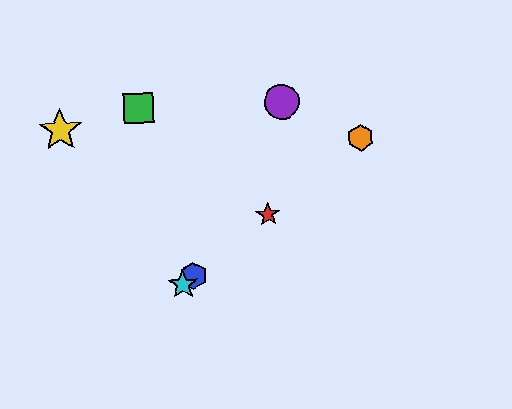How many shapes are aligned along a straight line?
4 shapes (the red star, the blue hexagon, the orange hexagon, the cyan star) are aligned along a straight line.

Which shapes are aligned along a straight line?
The red star, the blue hexagon, the orange hexagon, the cyan star are aligned along a straight line.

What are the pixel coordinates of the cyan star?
The cyan star is at (183, 285).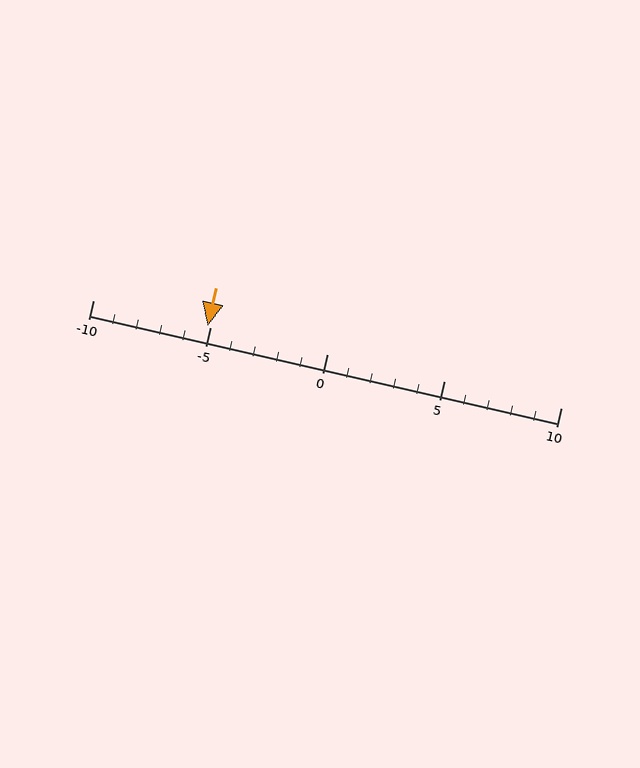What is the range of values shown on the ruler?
The ruler shows values from -10 to 10.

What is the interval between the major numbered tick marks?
The major tick marks are spaced 5 units apart.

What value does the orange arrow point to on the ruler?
The orange arrow points to approximately -5.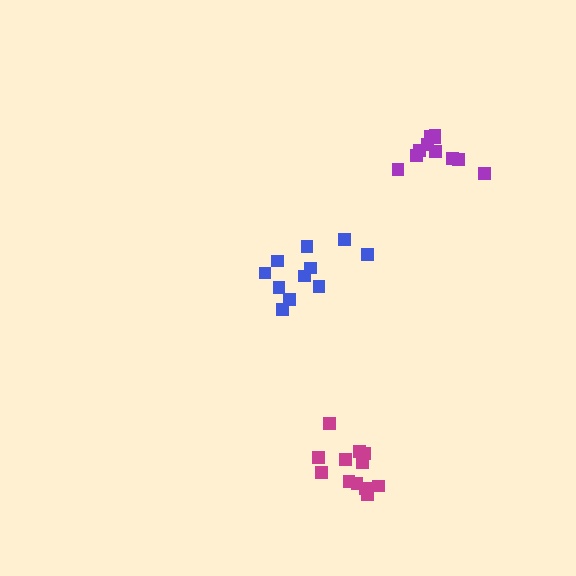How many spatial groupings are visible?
There are 3 spatial groupings.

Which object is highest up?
The purple cluster is topmost.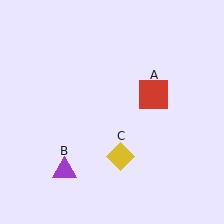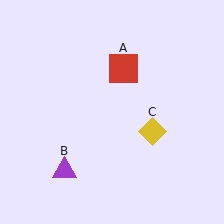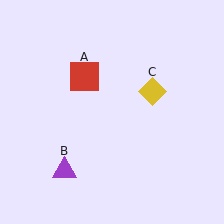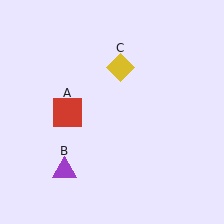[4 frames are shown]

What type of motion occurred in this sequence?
The red square (object A), yellow diamond (object C) rotated counterclockwise around the center of the scene.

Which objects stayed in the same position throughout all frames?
Purple triangle (object B) remained stationary.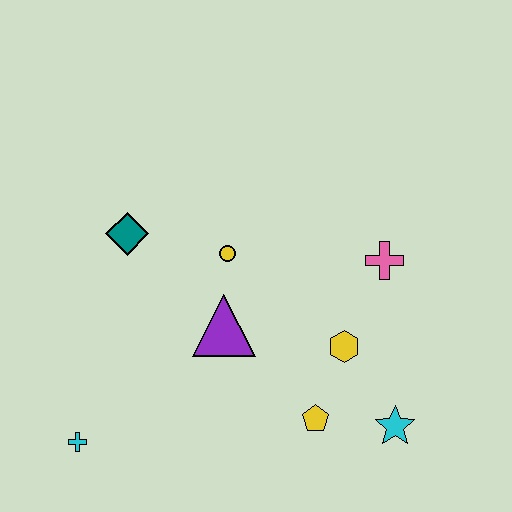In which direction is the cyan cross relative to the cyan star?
The cyan cross is to the left of the cyan star.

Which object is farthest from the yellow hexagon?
The cyan cross is farthest from the yellow hexagon.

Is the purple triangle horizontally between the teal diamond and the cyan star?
Yes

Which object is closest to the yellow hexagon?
The yellow pentagon is closest to the yellow hexagon.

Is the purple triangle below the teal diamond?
Yes